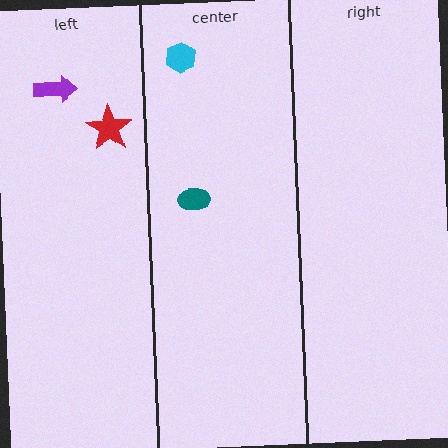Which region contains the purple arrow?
The left region.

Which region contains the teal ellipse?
The center region.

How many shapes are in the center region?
2.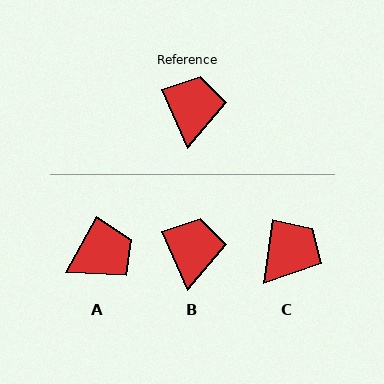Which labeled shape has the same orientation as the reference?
B.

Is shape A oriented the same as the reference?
No, it is off by about 52 degrees.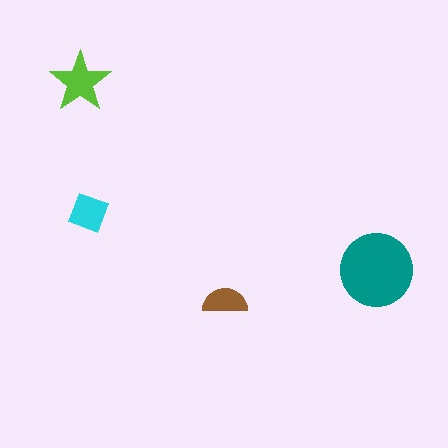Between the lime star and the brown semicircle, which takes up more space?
The lime star.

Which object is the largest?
The teal circle.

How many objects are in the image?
There are 4 objects in the image.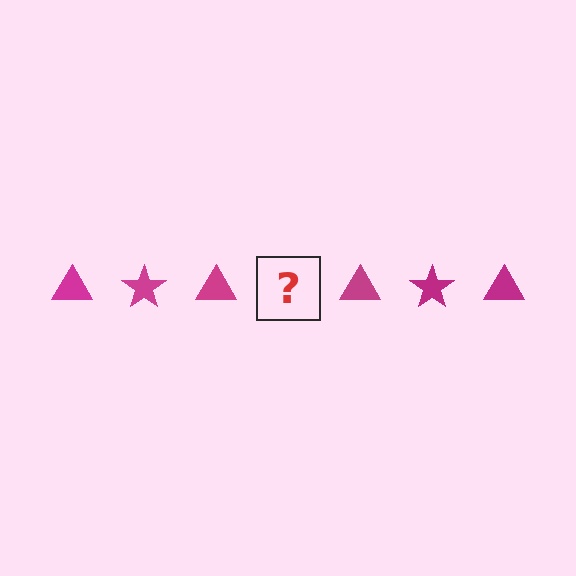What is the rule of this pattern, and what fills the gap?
The rule is that the pattern cycles through triangle, star shapes in magenta. The gap should be filled with a magenta star.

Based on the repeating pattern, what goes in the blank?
The blank should be a magenta star.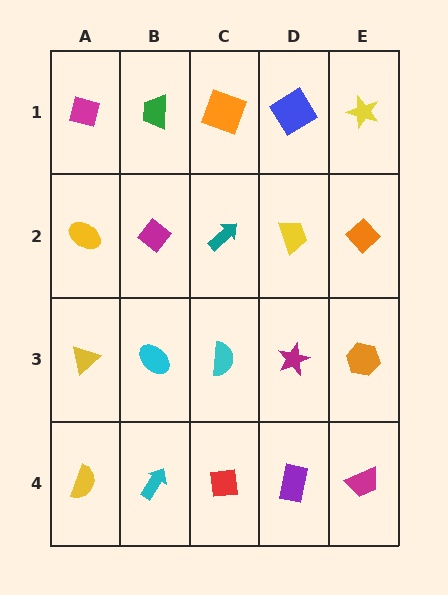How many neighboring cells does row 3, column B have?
4.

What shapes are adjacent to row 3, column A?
A yellow ellipse (row 2, column A), a yellow semicircle (row 4, column A), a cyan ellipse (row 3, column B).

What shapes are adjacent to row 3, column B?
A magenta diamond (row 2, column B), a cyan arrow (row 4, column B), a yellow triangle (row 3, column A), a cyan semicircle (row 3, column C).